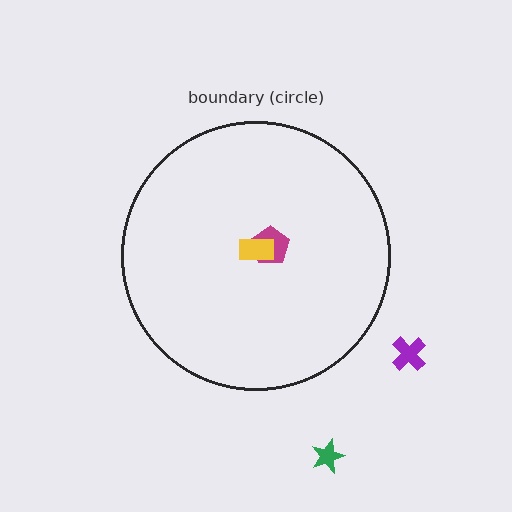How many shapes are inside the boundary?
2 inside, 2 outside.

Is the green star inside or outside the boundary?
Outside.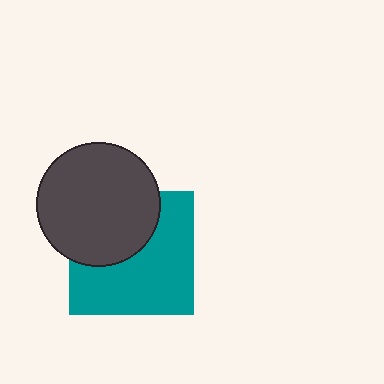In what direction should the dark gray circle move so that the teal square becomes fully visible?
The dark gray circle should move up. That is the shortest direction to clear the overlap and leave the teal square fully visible.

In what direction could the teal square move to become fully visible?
The teal square could move down. That would shift it out from behind the dark gray circle entirely.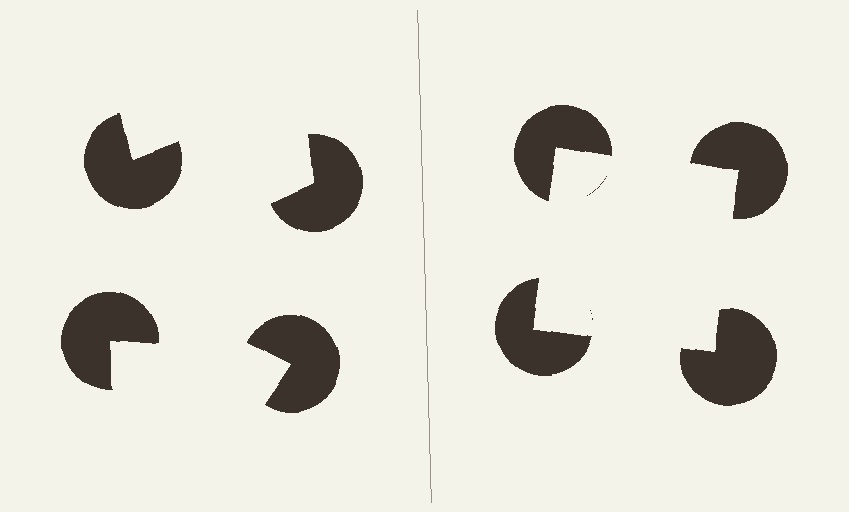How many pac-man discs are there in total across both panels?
8 — 4 on each side.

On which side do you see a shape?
An illusory square appears on the right side. On the left side the wedge cuts are rotated, so no coherent shape forms.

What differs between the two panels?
The pac-man discs are positioned identically on both sides; only the wedge orientations differ. On the right they align to a square; on the left they are misaligned.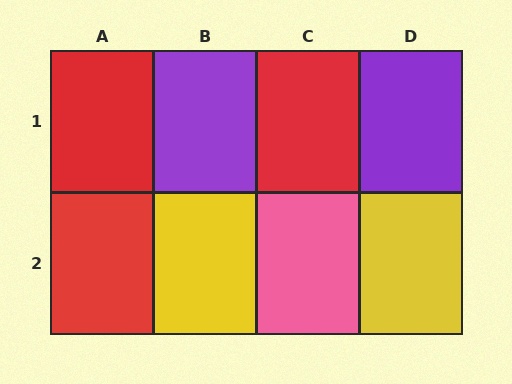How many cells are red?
3 cells are red.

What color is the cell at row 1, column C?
Red.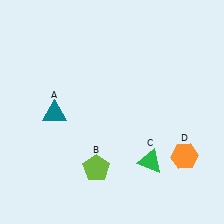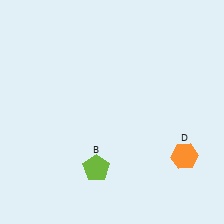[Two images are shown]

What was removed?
The green triangle (C), the teal triangle (A) were removed in Image 2.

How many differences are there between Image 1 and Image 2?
There are 2 differences between the two images.